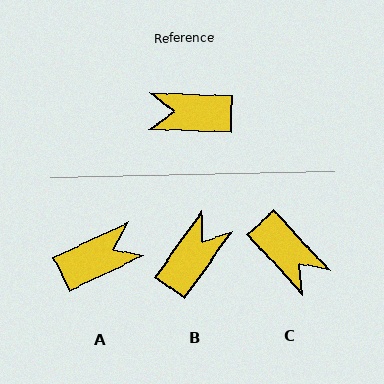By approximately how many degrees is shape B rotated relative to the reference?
Approximately 123 degrees clockwise.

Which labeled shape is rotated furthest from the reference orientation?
A, about 152 degrees away.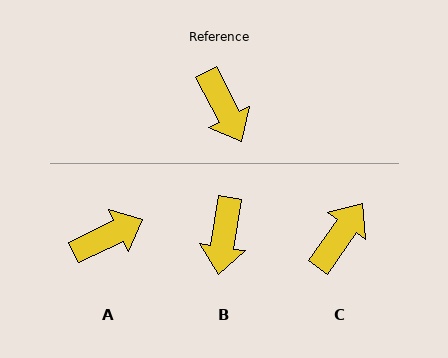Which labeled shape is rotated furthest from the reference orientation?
C, about 118 degrees away.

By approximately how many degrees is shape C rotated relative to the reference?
Approximately 118 degrees counter-clockwise.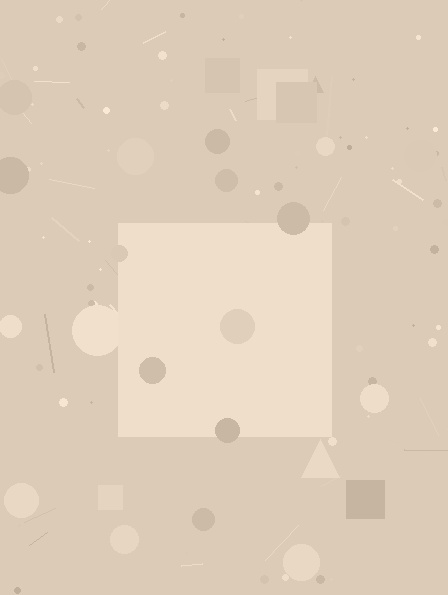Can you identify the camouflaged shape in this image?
The camouflaged shape is a square.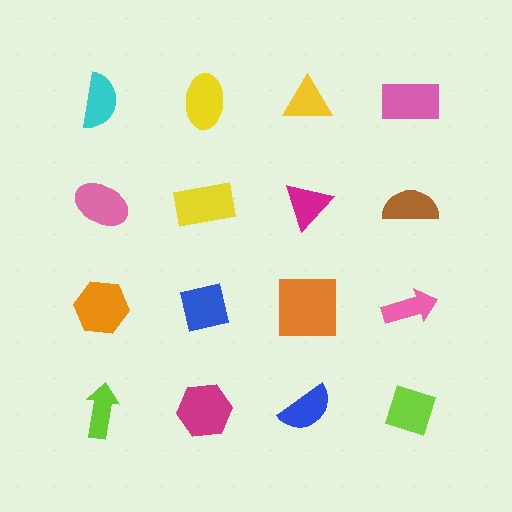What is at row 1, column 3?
A yellow triangle.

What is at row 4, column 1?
A lime arrow.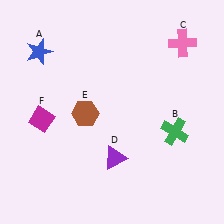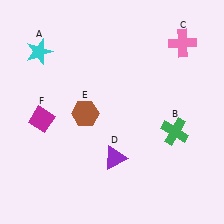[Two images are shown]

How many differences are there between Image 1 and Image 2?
There is 1 difference between the two images.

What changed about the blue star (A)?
In Image 1, A is blue. In Image 2, it changed to cyan.